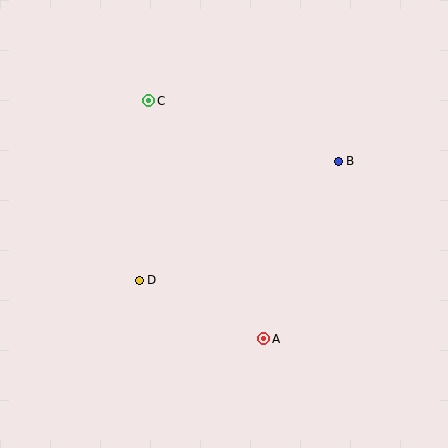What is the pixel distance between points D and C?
The distance between D and C is 180 pixels.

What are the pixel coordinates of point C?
Point C is at (149, 101).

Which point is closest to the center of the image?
Point D at (139, 280) is closest to the center.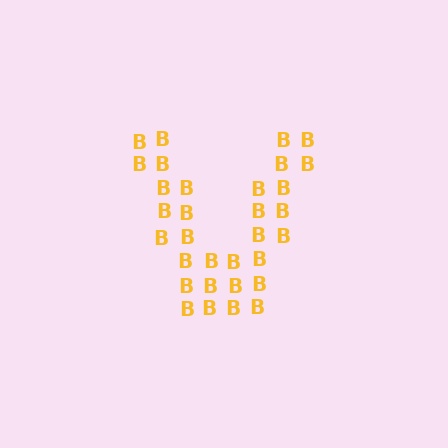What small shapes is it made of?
It is made of small letter B's.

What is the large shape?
The large shape is the letter V.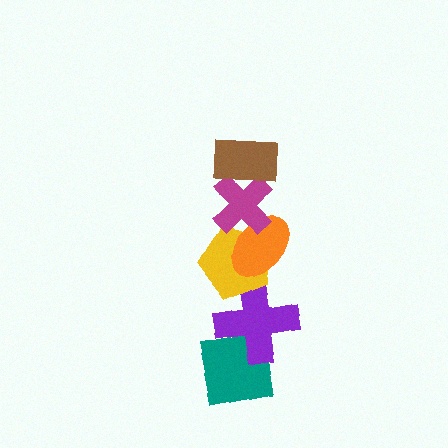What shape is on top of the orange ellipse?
The magenta cross is on top of the orange ellipse.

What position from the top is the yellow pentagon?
The yellow pentagon is 4th from the top.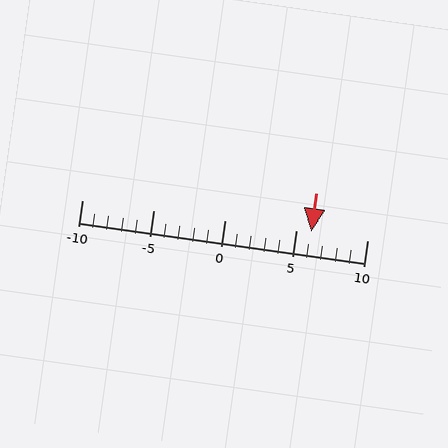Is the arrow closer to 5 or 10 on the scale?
The arrow is closer to 5.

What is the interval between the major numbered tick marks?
The major tick marks are spaced 5 units apart.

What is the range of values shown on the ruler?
The ruler shows values from -10 to 10.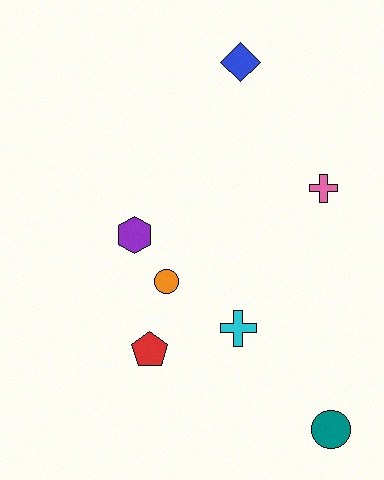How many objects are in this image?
There are 7 objects.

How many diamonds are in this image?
There is 1 diamond.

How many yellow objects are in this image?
There are no yellow objects.